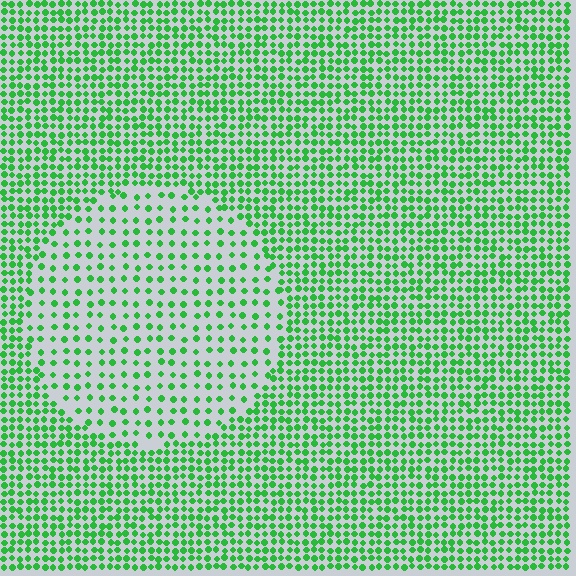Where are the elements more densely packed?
The elements are more densely packed outside the circle boundary.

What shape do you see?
I see a circle.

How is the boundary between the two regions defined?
The boundary is defined by a change in element density (approximately 2.1x ratio). All elements are the same color, size, and shape.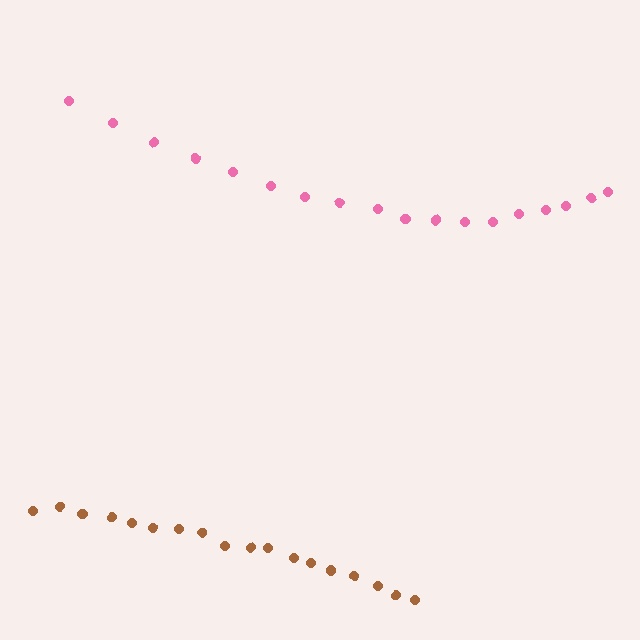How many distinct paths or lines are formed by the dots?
There are 2 distinct paths.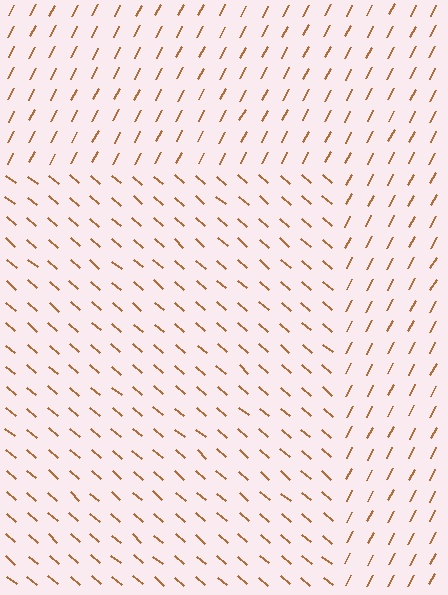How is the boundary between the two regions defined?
The boundary is defined purely by a change in line orientation (approximately 77 degrees difference). All lines are the same color and thickness.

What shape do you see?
I see a rectangle.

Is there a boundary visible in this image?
Yes, there is a texture boundary formed by a change in line orientation.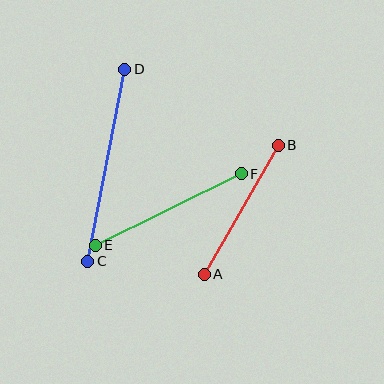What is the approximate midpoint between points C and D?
The midpoint is at approximately (106, 165) pixels.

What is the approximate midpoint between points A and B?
The midpoint is at approximately (241, 210) pixels.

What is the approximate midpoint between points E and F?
The midpoint is at approximately (168, 209) pixels.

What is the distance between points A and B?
The distance is approximately 148 pixels.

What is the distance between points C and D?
The distance is approximately 196 pixels.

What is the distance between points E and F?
The distance is approximately 162 pixels.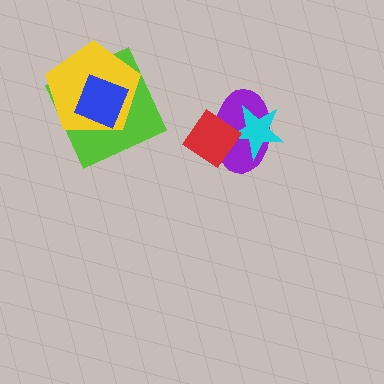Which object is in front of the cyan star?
The red diamond is in front of the cyan star.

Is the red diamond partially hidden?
No, no other shape covers it.